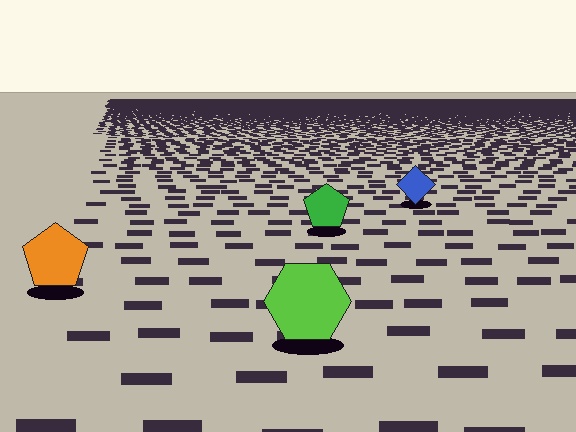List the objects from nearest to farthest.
From nearest to farthest: the lime hexagon, the orange pentagon, the green pentagon, the blue diamond.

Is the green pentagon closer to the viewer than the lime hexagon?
No. The lime hexagon is closer — you can tell from the texture gradient: the ground texture is coarser near it.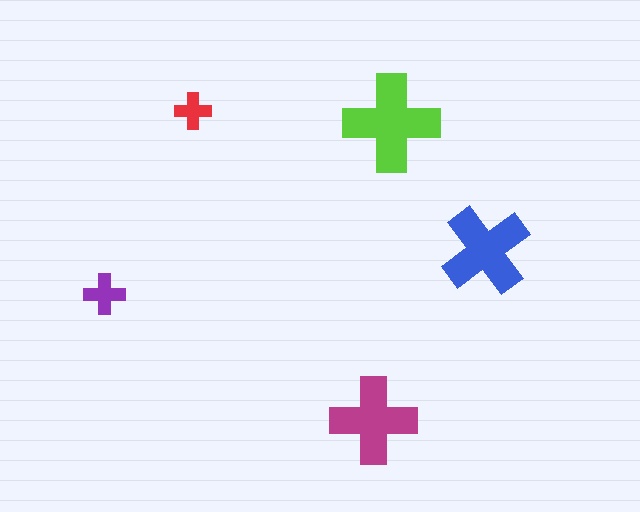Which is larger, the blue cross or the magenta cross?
The blue one.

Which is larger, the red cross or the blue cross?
The blue one.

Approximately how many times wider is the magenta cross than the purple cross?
About 2 times wider.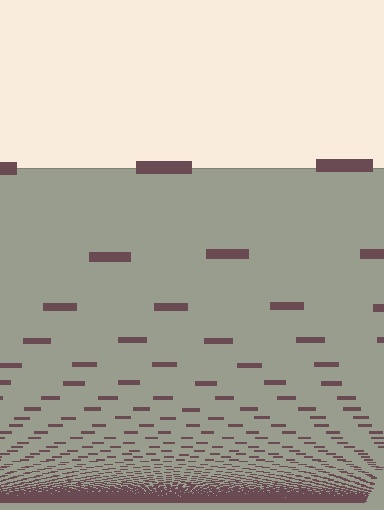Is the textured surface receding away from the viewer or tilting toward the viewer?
The surface appears to tilt toward the viewer. Texture elements get larger and sparser toward the top.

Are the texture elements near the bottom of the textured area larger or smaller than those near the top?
Smaller. The gradient is inverted — elements near the bottom are smaller and denser.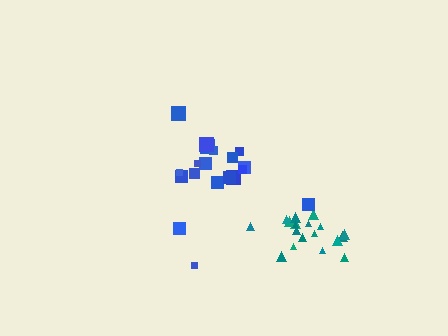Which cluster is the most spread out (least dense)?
Blue.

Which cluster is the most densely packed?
Teal.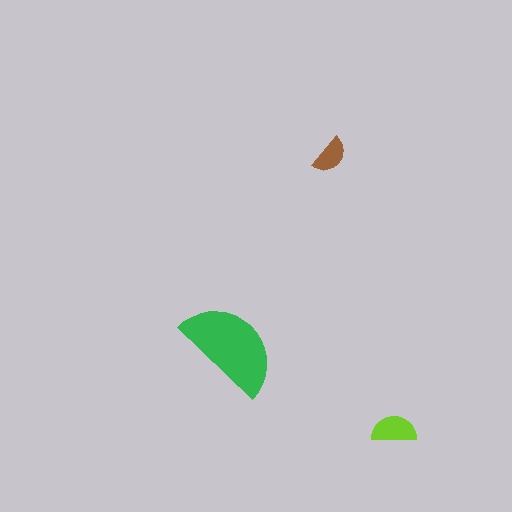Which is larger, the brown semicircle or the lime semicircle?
The lime one.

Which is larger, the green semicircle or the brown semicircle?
The green one.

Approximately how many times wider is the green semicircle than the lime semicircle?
About 2.5 times wider.